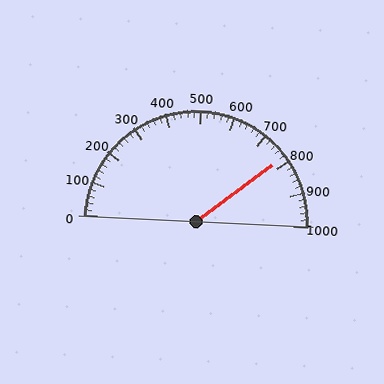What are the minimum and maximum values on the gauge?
The gauge ranges from 0 to 1000.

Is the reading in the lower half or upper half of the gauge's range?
The reading is in the upper half of the range (0 to 1000).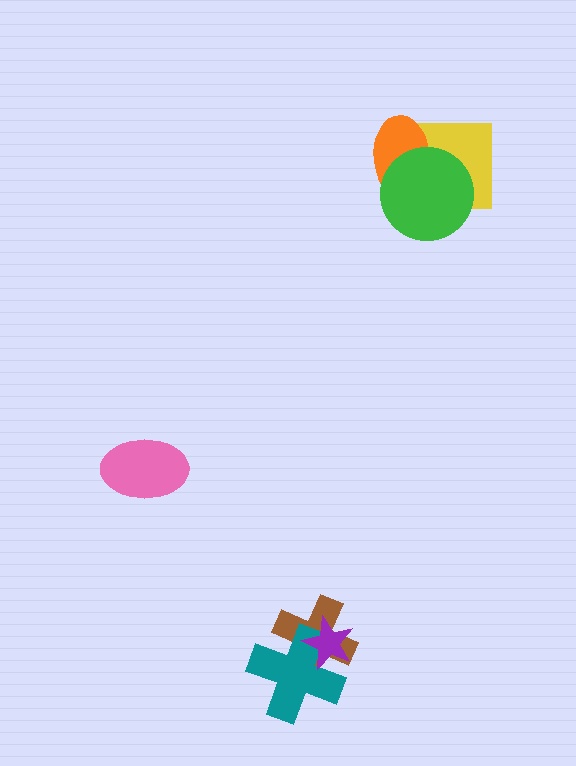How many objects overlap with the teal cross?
2 objects overlap with the teal cross.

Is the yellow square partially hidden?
Yes, it is partially covered by another shape.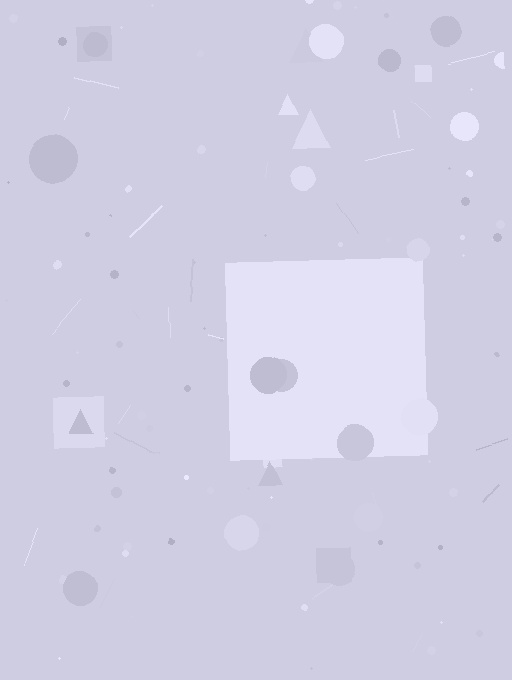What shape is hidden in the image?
A square is hidden in the image.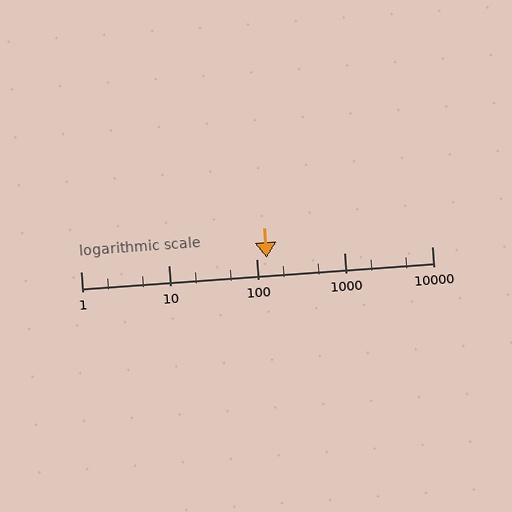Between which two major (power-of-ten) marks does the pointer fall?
The pointer is between 100 and 1000.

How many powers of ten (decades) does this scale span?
The scale spans 4 decades, from 1 to 10000.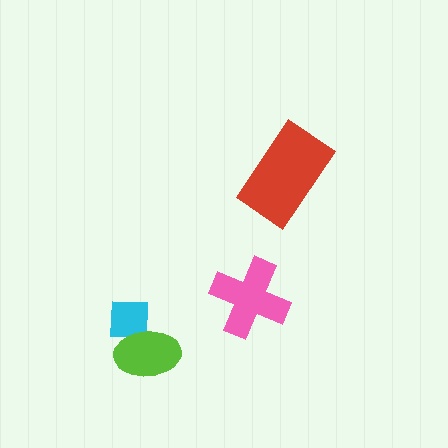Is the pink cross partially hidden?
No, no other shape covers it.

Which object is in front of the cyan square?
The lime ellipse is in front of the cyan square.